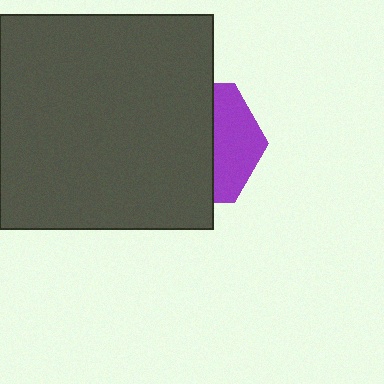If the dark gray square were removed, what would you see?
You would see the complete purple hexagon.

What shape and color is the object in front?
The object in front is a dark gray square.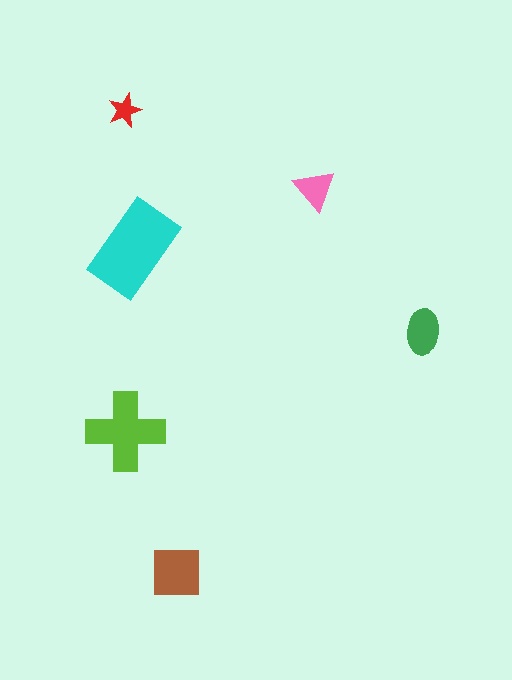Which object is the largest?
The cyan rectangle.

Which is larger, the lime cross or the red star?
The lime cross.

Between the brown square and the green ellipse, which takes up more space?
The brown square.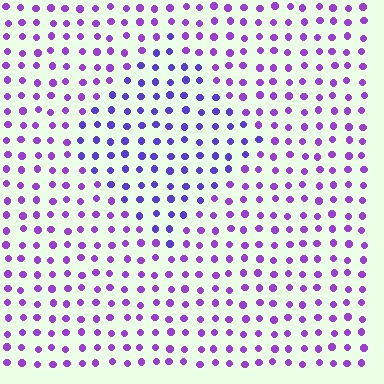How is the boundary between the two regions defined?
The boundary is defined purely by a slight shift in hue (about 27 degrees). Spacing, size, and orientation are identical on both sides.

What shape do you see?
I see a diamond.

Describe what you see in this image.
The image is filled with small purple elements in a uniform arrangement. A diamond-shaped region is visible where the elements are tinted to a slightly different hue, forming a subtle color boundary.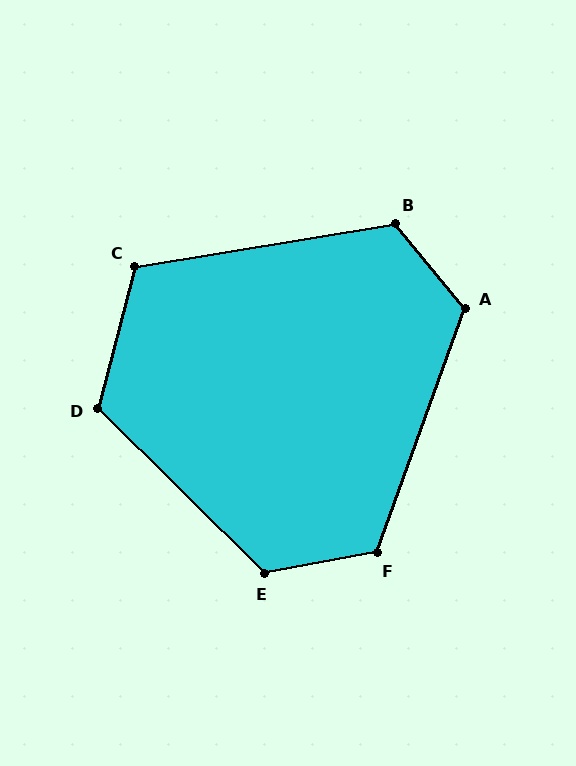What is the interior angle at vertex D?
Approximately 120 degrees (obtuse).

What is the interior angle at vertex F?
Approximately 120 degrees (obtuse).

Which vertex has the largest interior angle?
E, at approximately 125 degrees.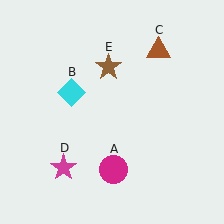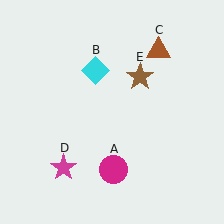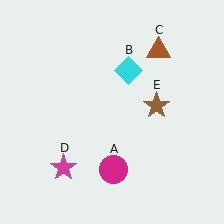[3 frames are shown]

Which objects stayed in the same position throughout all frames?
Magenta circle (object A) and brown triangle (object C) and magenta star (object D) remained stationary.